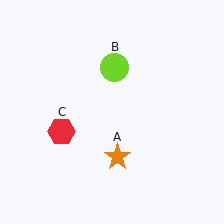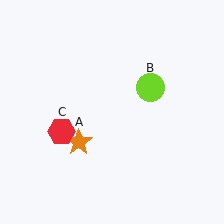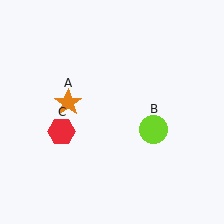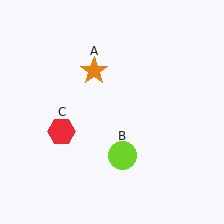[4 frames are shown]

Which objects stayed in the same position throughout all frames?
Red hexagon (object C) remained stationary.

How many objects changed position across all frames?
2 objects changed position: orange star (object A), lime circle (object B).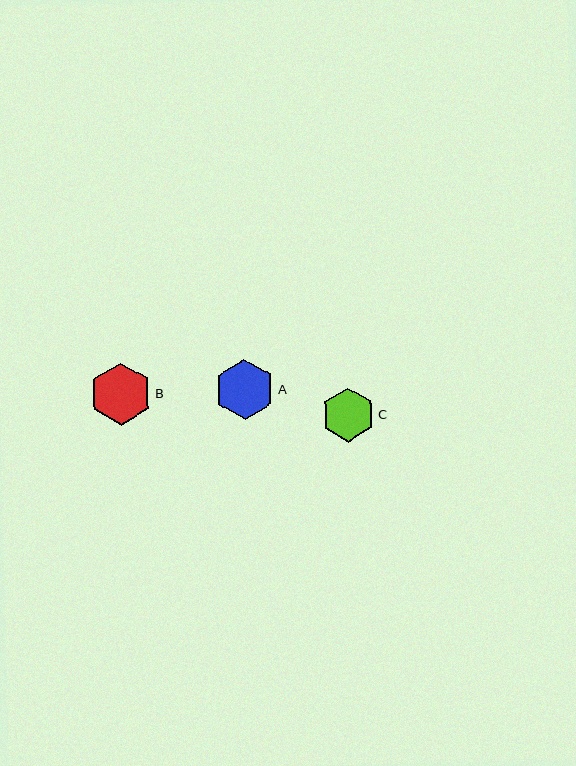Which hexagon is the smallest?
Hexagon C is the smallest with a size of approximately 54 pixels.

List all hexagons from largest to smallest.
From largest to smallest: B, A, C.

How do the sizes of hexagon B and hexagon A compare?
Hexagon B and hexagon A are approximately the same size.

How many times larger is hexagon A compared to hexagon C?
Hexagon A is approximately 1.1 times the size of hexagon C.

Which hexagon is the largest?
Hexagon B is the largest with a size of approximately 62 pixels.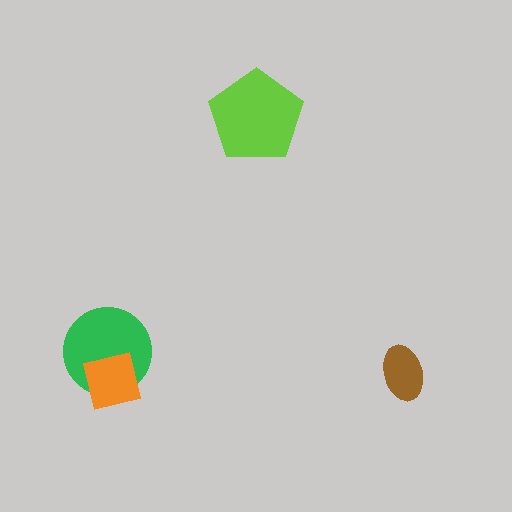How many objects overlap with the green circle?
1 object overlaps with the green circle.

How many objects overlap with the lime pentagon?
0 objects overlap with the lime pentagon.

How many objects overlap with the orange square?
1 object overlaps with the orange square.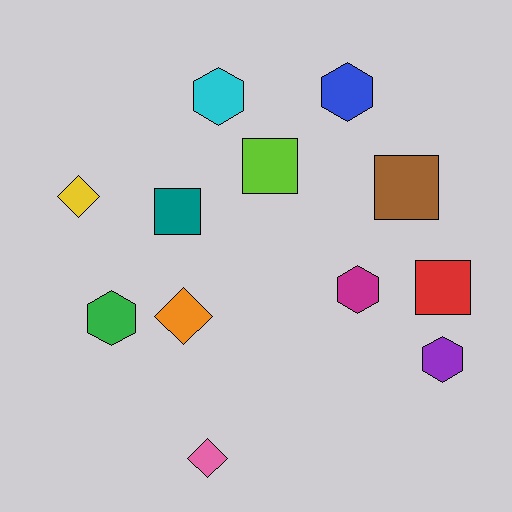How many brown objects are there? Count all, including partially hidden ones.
There is 1 brown object.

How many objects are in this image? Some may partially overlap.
There are 12 objects.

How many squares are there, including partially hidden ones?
There are 4 squares.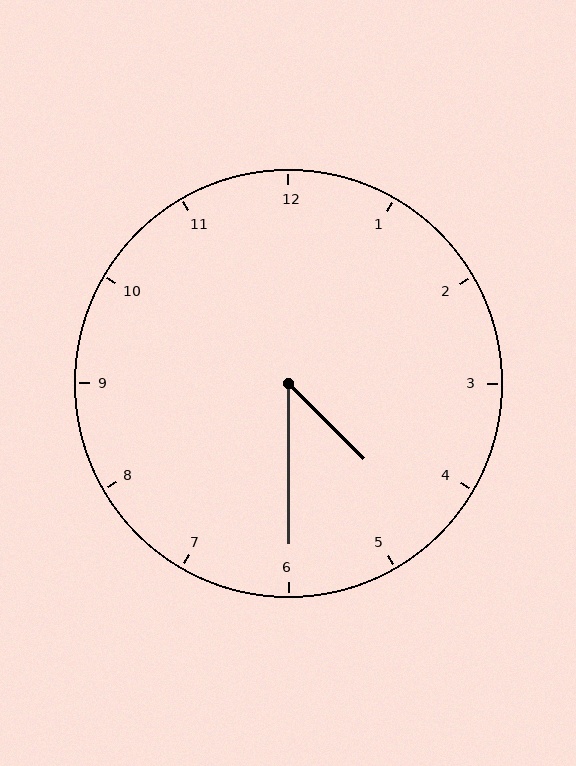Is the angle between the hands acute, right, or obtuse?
It is acute.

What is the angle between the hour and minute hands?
Approximately 45 degrees.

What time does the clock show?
4:30.